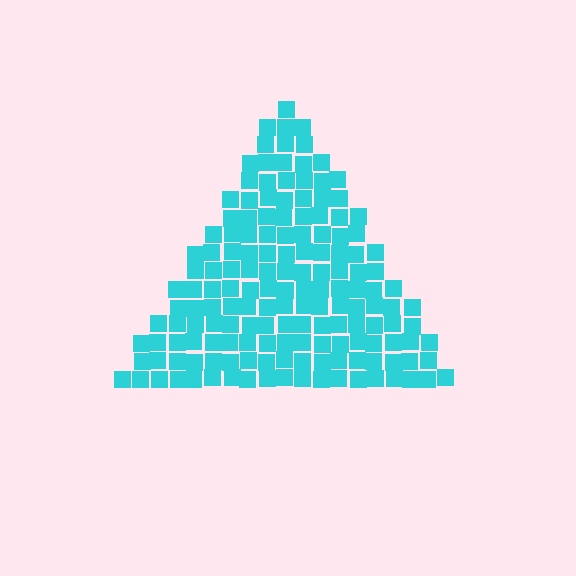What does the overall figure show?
The overall figure shows a triangle.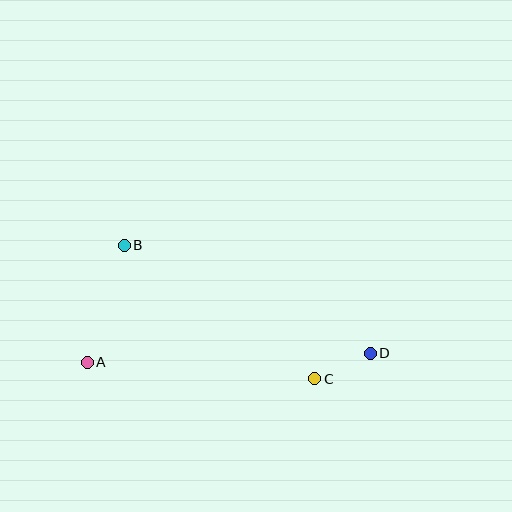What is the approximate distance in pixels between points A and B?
The distance between A and B is approximately 123 pixels.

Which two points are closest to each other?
Points C and D are closest to each other.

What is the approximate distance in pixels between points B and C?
The distance between B and C is approximately 232 pixels.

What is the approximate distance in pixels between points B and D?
The distance between B and D is approximately 269 pixels.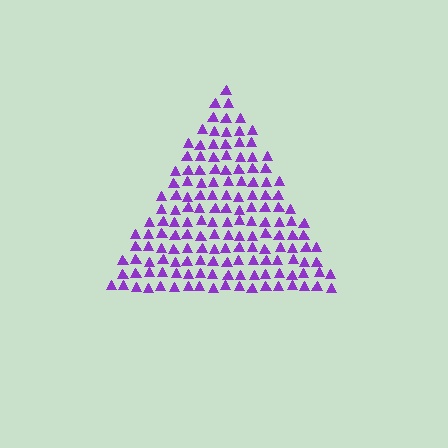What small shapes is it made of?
It is made of small triangles.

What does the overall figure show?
The overall figure shows a triangle.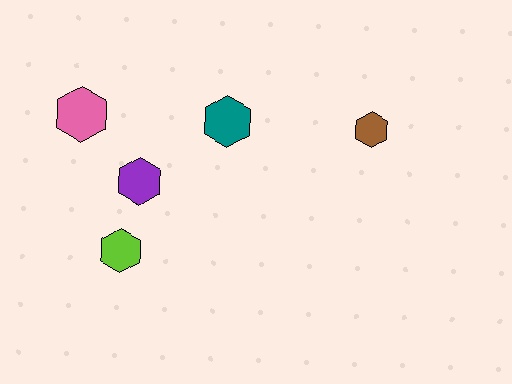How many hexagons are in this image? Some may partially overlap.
There are 5 hexagons.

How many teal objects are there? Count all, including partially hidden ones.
There is 1 teal object.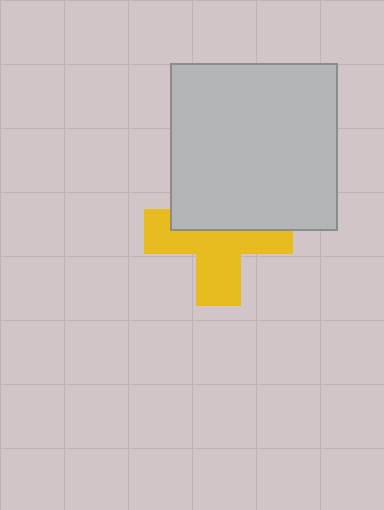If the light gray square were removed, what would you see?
You would see the complete yellow cross.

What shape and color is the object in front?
The object in front is a light gray square.